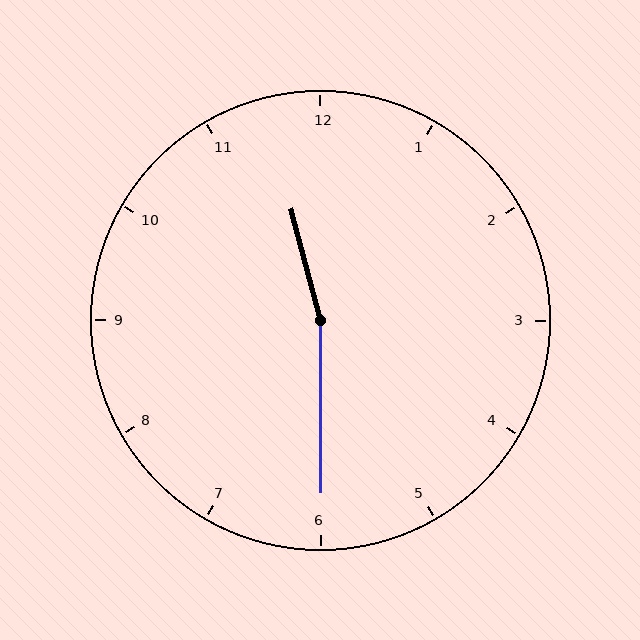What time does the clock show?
11:30.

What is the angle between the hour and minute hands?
Approximately 165 degrees.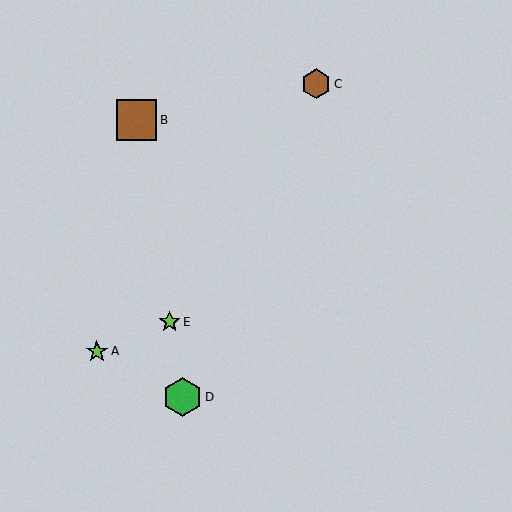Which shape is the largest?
The brown square (labeled B) is the largest.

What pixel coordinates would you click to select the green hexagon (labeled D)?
Click at (182, 397) to select the green hexagon D.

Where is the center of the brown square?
The center of the brown square is at (136, 120).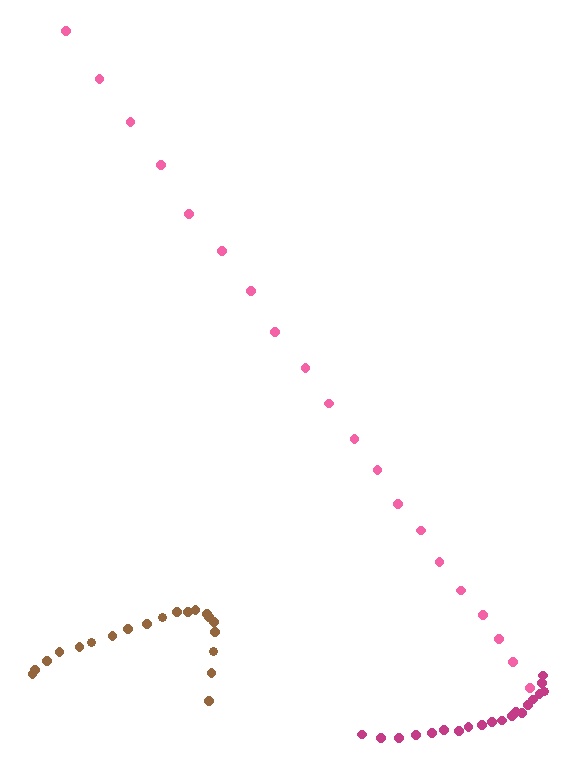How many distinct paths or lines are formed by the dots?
There are 3 distinct paths.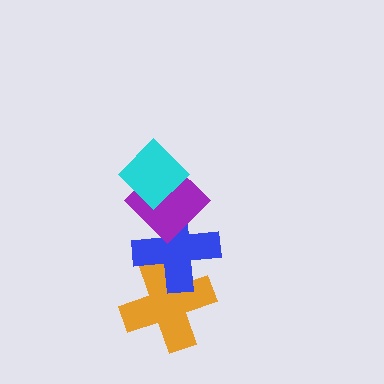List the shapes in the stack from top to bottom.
From top to bottom: the cyan diamond, the purple diamond, the blue cross, the orange cross.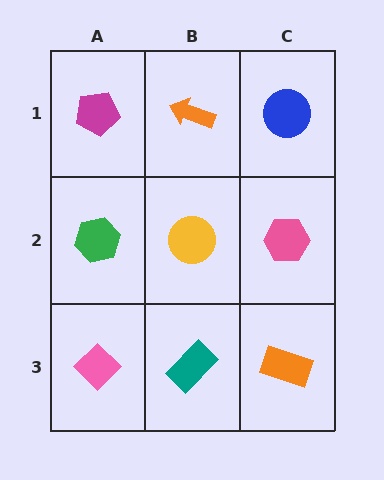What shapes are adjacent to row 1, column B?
A yellow circle (row 2, column B), a magenta pentagon (row 1, column A), a blue circle (row 1, column C).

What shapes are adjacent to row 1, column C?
A pink hexagon (row 2, column C), an orange arrow (row 1, column B).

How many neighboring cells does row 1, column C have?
2.